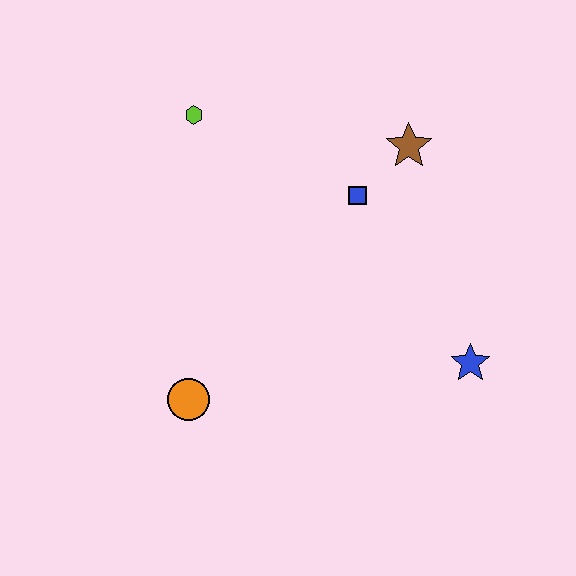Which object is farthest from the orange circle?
The brown star is farthest from the orange circle.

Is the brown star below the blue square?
No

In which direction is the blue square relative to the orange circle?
The blue square is above the orange circle.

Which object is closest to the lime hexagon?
The blue square is closest to the lime hexagon.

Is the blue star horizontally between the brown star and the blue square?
No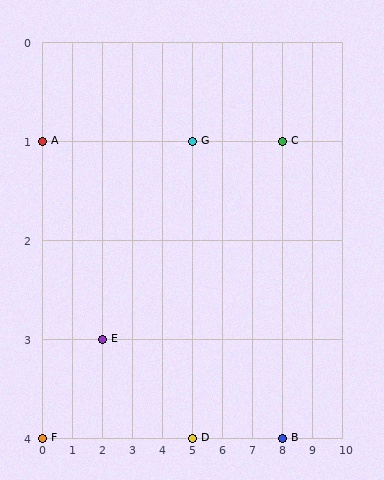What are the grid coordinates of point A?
Point A is at grid coordinates (0, 1).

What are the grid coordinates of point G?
Point G is at grid coordinates (5, 1).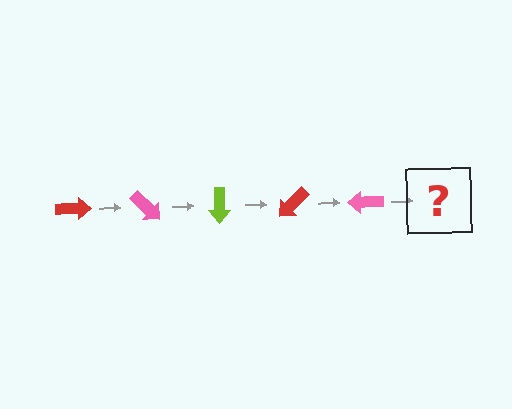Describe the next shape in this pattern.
It should be a lime arrow, rotated 225 degrees from the start.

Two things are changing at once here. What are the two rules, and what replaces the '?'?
The two rules are that it rotates 45 degrees each step and the color cycles through red, pink, and lime. The '?' should be a lime arrow, rotated 225 degrees from the start.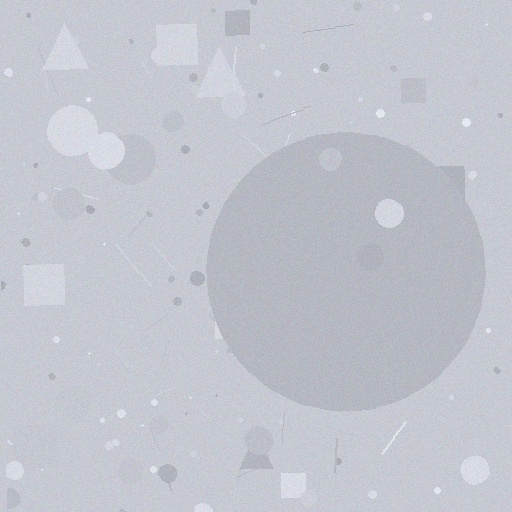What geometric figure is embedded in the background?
A circle is embedded in the background.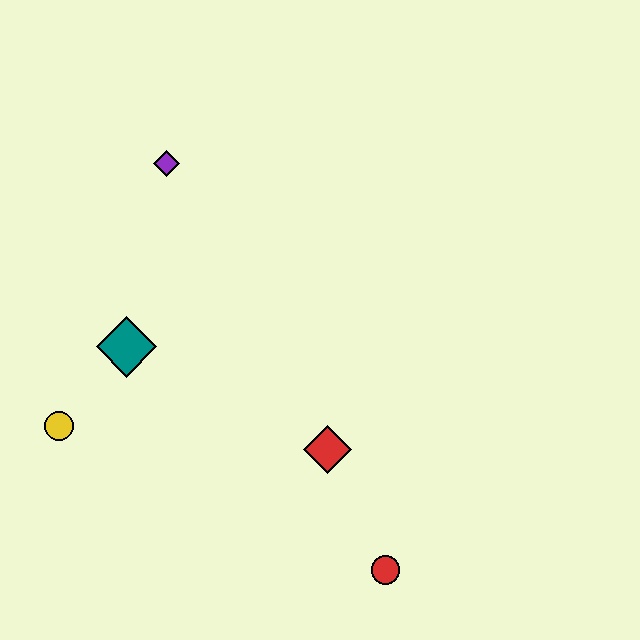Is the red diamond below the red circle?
No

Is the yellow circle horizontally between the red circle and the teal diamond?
No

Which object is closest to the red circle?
The red diamond is closest to the red circle.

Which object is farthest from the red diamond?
The purple diamond is farthest from the red diamond.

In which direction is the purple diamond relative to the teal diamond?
The purple diamond is above the teal diamond.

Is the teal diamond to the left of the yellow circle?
No